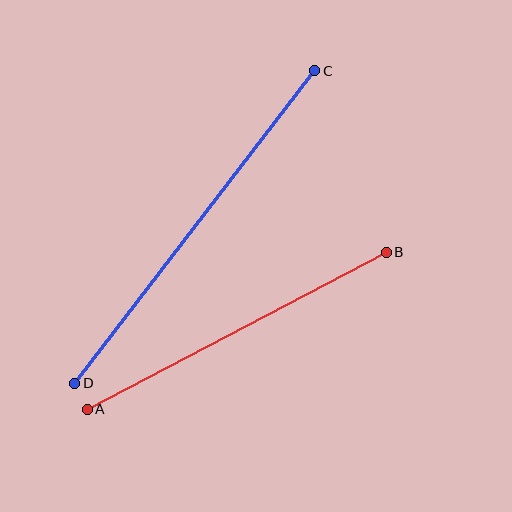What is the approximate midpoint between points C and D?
The midpoint is at approximately (195, 227) pixels.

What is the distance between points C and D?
The distance is approximately 394 pixels.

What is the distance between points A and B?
The distance is approximately 338 pixels.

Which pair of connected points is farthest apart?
Points C and D are farthest apart.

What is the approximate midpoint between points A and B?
The midpoint is at approximately (237, 331) pixels.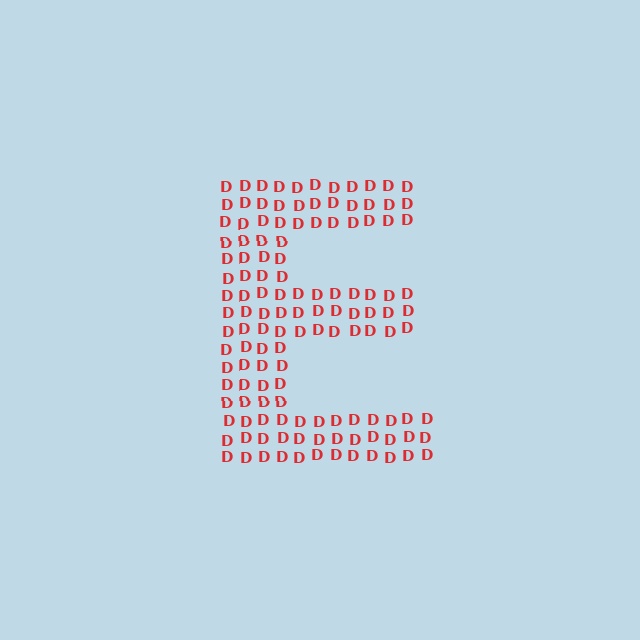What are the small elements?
The small elements are letter D's.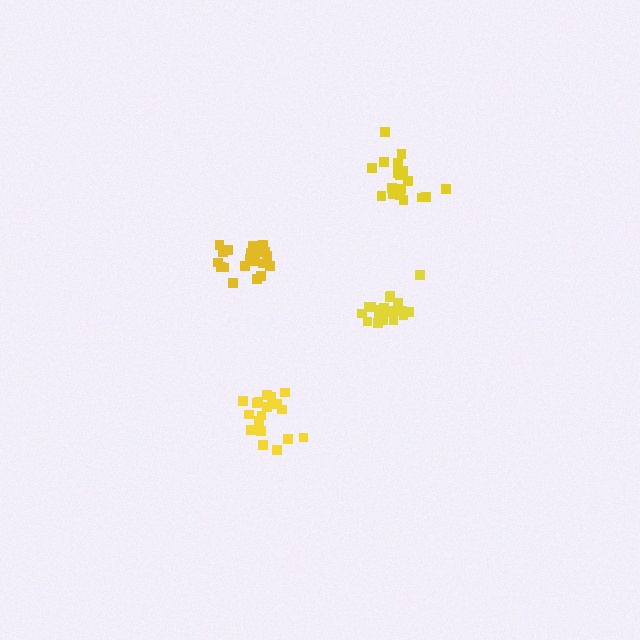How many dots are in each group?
Group 1: 21 dots, Group 2: 19 dots, Group 3: 20 dots, Group 4: 18 dots (78 total).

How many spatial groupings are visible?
There are 4 spatial groupings.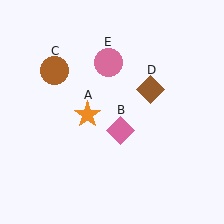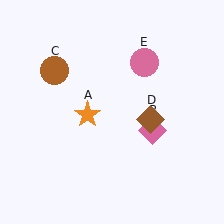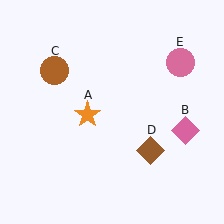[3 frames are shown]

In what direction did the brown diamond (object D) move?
The brown diamond (object D) moved down.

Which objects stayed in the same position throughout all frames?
Orange star (object A) and brown circle (object C) remained stationary.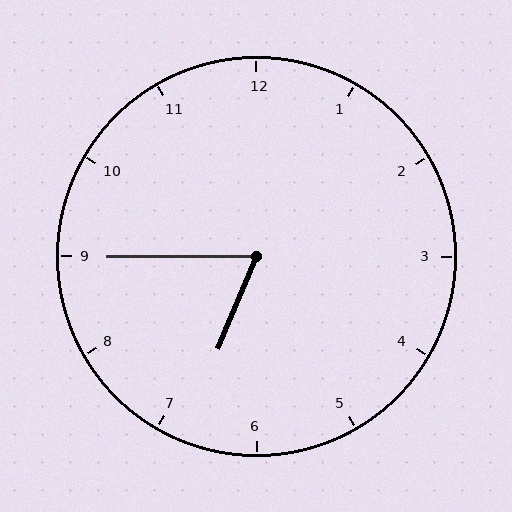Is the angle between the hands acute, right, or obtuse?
It is acute.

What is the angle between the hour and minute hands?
Approximately 68 degrees.